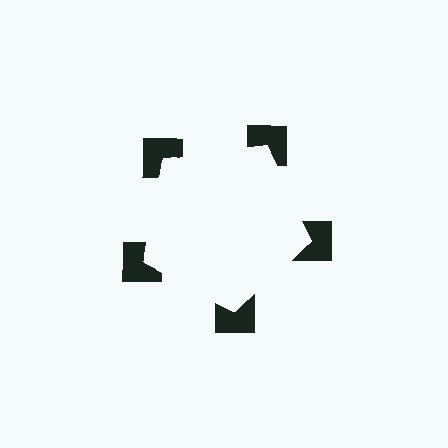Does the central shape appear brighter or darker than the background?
It typically appears slightly brighter than the background, even though no actual brightness change is drawn.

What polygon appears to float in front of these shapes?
An illusory pentagon — its edges are inferred from the aligned wedge cuts in the notched squares, not physically drawn.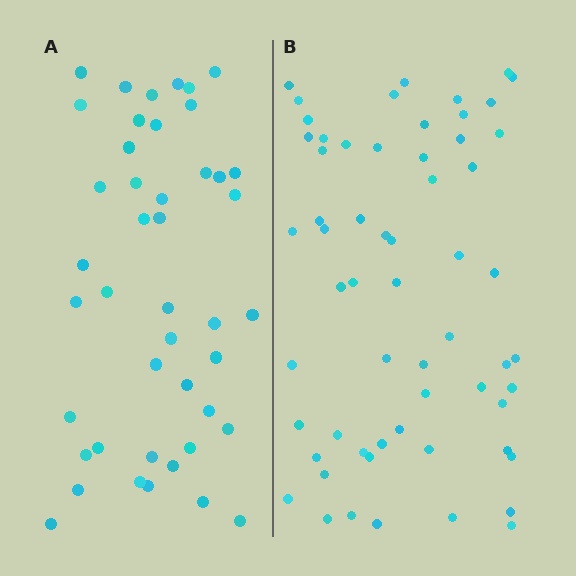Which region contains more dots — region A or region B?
Region B (the right region) has more dots.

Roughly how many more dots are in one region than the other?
Region B has approximately 15 more dots than region A.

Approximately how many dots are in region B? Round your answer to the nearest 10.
About 60 dots.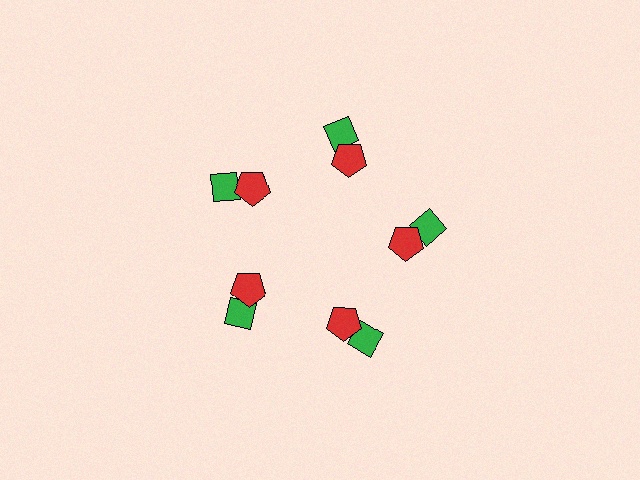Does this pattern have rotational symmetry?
Yes, this pattern has 5-fold rotational symmetry. It looks the same after rotating 72 degrees around the center.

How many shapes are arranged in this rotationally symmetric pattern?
There are 10 shapes, arranged in 5 groups of 2.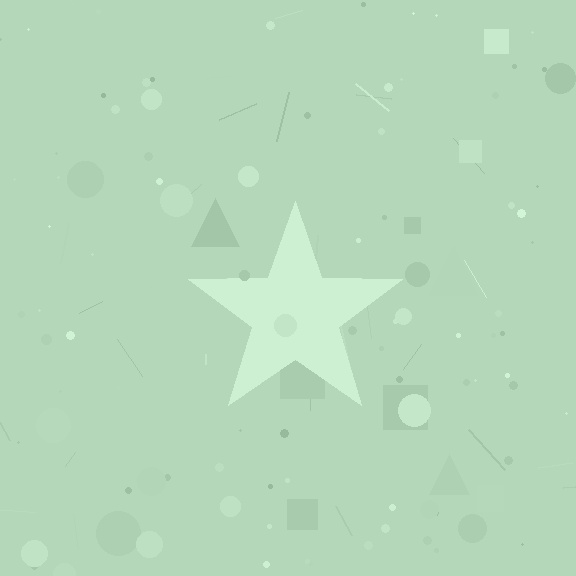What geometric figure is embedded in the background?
A star is embedded in the background.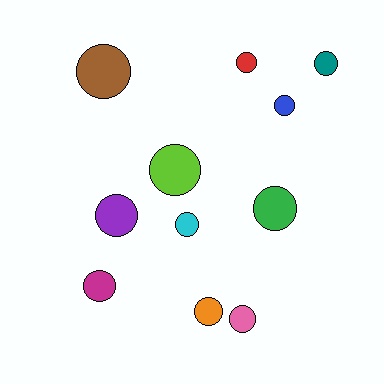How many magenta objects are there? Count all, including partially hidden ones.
There is 1 magenta object.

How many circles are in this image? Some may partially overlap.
There are 11 circles.